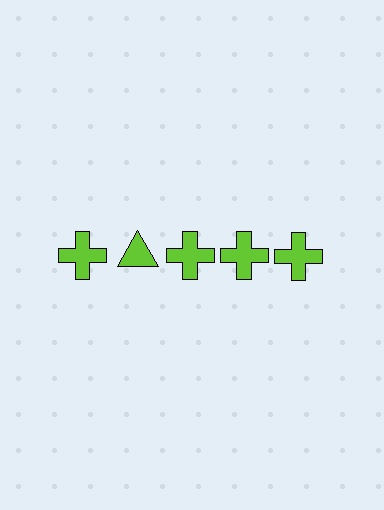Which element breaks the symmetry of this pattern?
The lime triangle in the top row, second from left column breaks the symmetry. All other shapes are lime crosses.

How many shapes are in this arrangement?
There are 5 shapes arranged in a grid pattern.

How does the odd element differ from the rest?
It has a different shape: triangle instead of cross.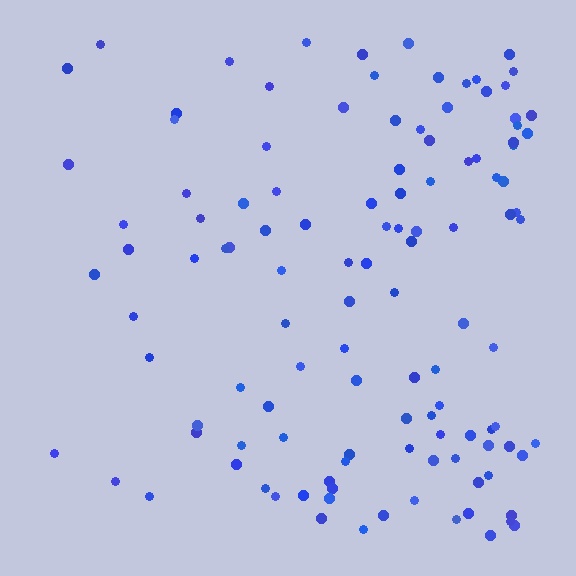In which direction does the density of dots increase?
From left to right, with the right side densest.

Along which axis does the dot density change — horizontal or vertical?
Horizontal.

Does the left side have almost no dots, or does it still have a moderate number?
Still a moderate number, just noticeably fewer than the right.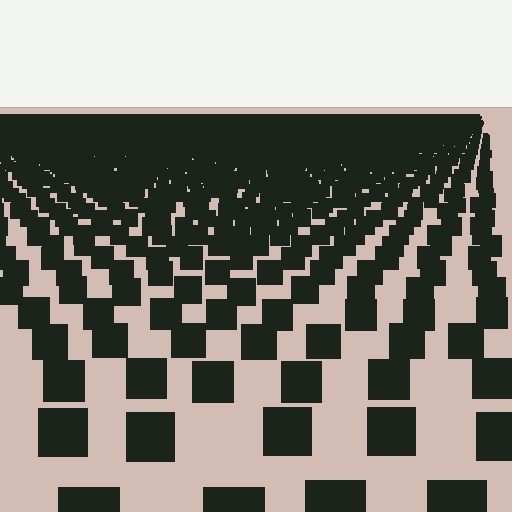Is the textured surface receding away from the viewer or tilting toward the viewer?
The surface is receding away from the viewer. Texture elements get smaller and denser toward the top.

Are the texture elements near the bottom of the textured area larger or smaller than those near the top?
Larger. Near the bottom, elements are closer to the viewer and appear at a bigger on-screen size.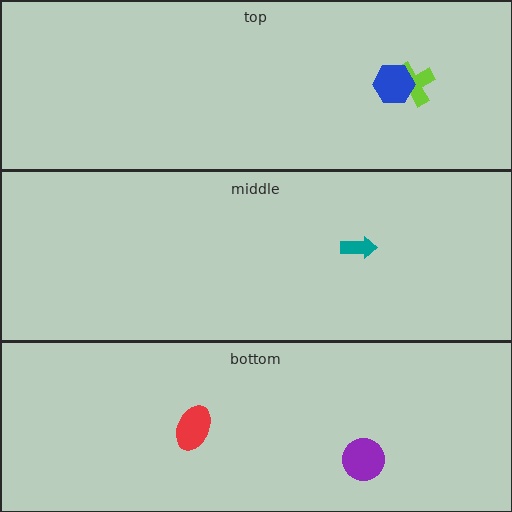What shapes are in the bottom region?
The red ellipse, the purple circle.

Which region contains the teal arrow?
The middle region.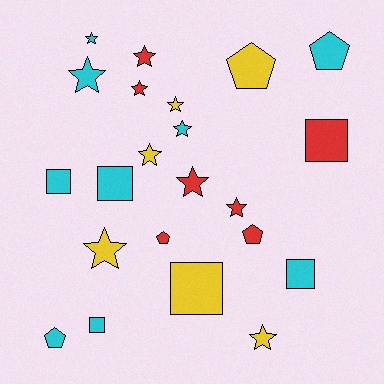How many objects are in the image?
There are 22 objects.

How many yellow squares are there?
There is 1 yellow square.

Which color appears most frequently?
Cyan, with 9 objects.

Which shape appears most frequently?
Star, with 11 objects.